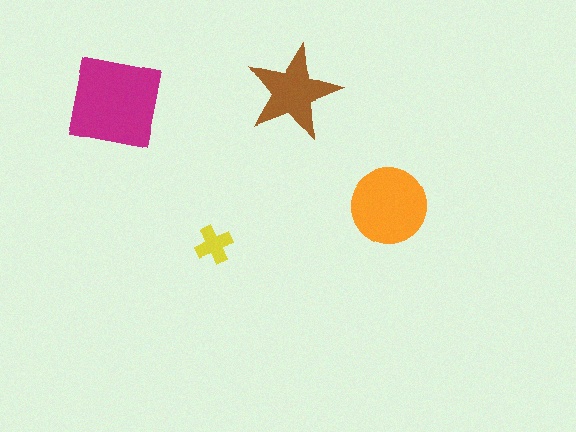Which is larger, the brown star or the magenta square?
The magenta square.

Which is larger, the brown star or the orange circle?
The orange circle.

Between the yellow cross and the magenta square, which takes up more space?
The magenta square.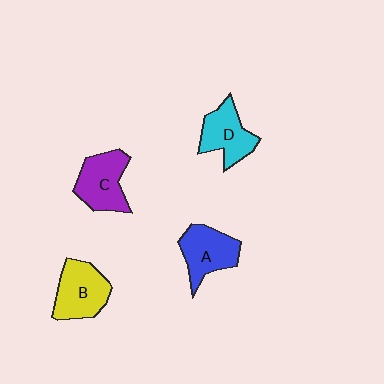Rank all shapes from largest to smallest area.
From largest to smallest: B (yellow), C (purple), A (blue), D (cyan).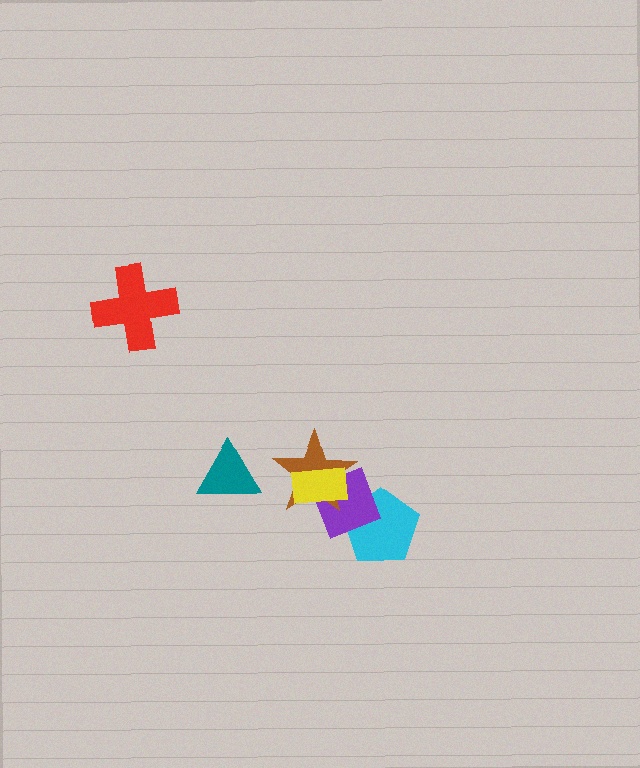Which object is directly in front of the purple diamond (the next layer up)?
The brown star is directly in front of the purple diamond.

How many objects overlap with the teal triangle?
0 objects overlap with the teal triangle.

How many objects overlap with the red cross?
0 objects overlap with the red cross.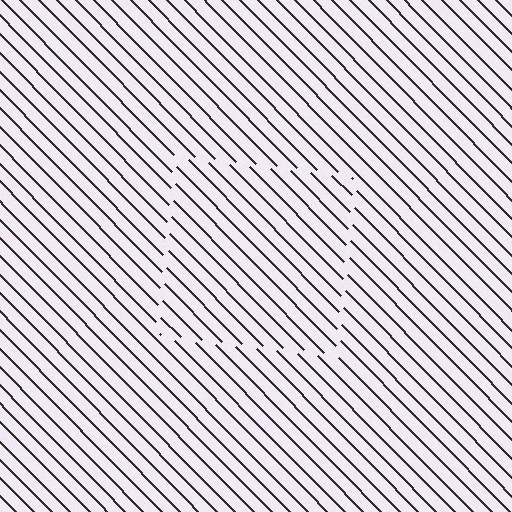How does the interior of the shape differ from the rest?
The interior of the shape contains the same grating, shifted by half a period — the contour is defined by the phase discontinuity where line-ends from the inner and outer gratings abut.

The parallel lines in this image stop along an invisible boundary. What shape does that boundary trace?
An illusory square. The interior of the shape contains the same grating, shifted by half a period — the contour is defined by the phase discontinuity where line-ends from the inner and outer gratings abut.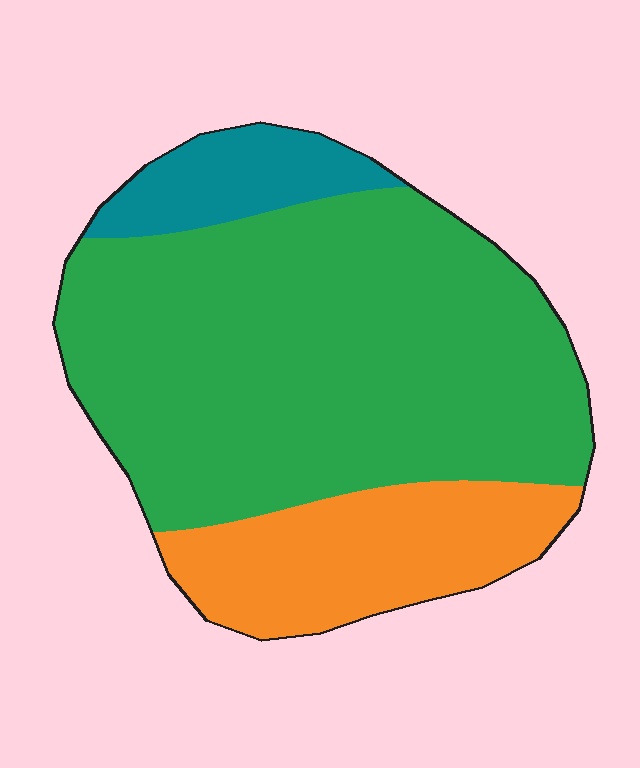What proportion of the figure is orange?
Orange covers around 20% of the figure.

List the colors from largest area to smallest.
From largest to smallest: green, orange, teal.